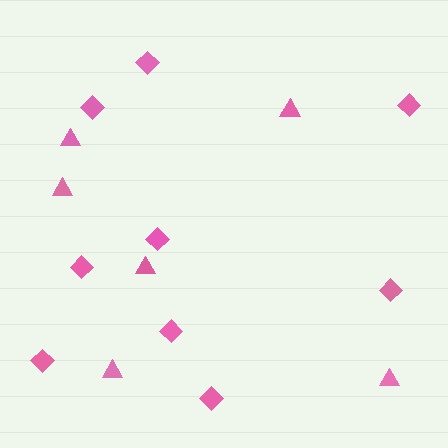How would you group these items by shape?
There are 2 groups: one group of triangles (6) and one group of diamonds (9).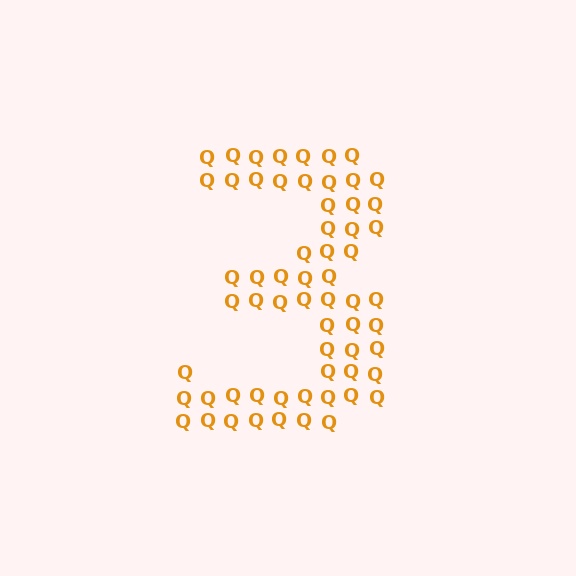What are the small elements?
The small elements are letter Q's.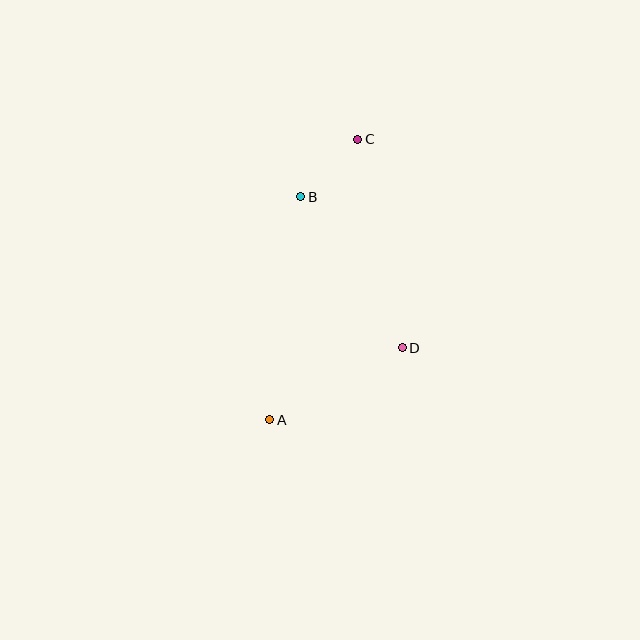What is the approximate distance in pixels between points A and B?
The distance between A and B is approximately 225 pixels.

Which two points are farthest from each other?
Points A and C are farthest from each other.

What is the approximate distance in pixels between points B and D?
The distance between B and D is approximately 182 pixels.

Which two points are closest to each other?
Points B and C are closest to each other.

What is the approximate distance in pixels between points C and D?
The distance between C and D is approximately 213 pixels.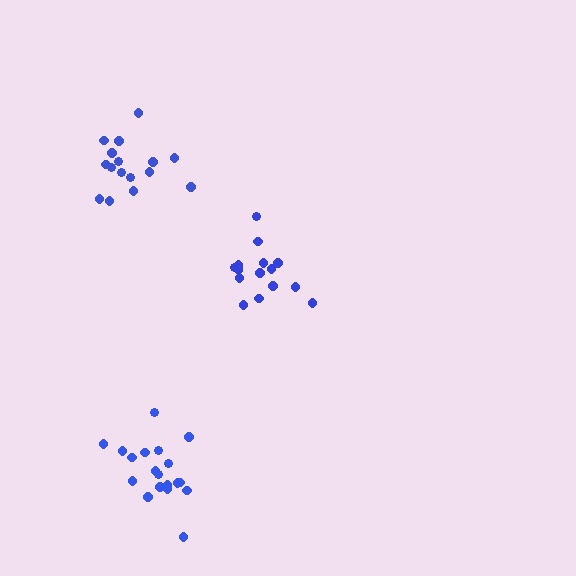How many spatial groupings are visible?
There are 3 spatial groupings.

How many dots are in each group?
Group 1: 19 dots, Group 2: 16 dots, Group 3: 16 dots (51 total).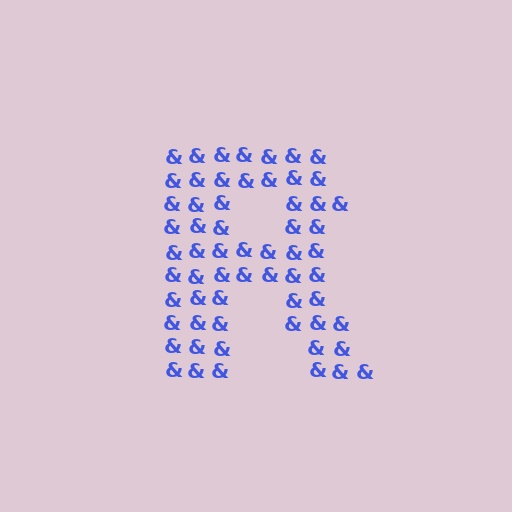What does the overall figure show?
The overall figure shows the letter R.